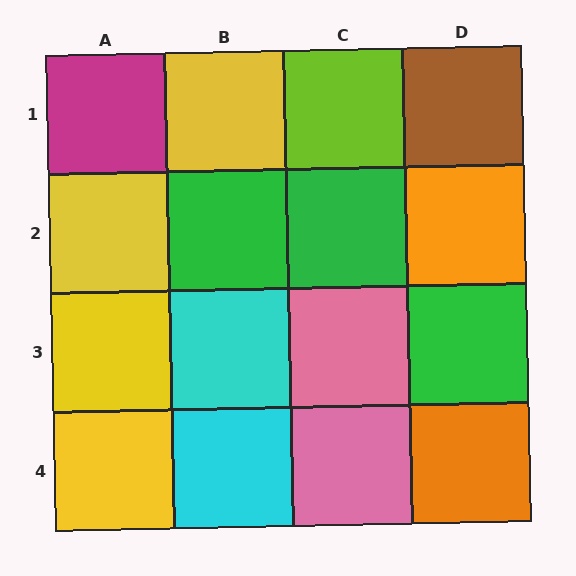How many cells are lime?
1 cell is lime.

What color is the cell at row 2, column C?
Green.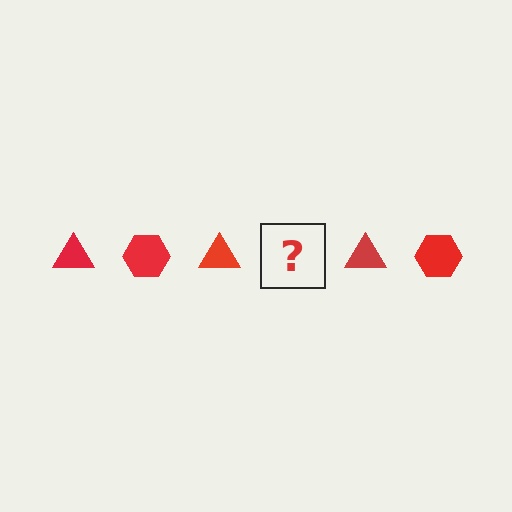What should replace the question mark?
The question mark should be replaced with a red hexagon.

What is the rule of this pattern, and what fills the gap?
The rule is that the pattern cycles through triangle, hexagon shapes in red. The gap should be filled with a red hexagon.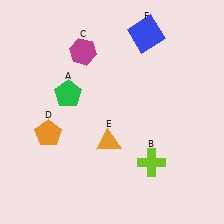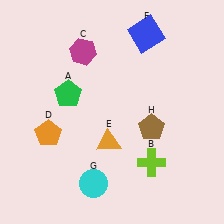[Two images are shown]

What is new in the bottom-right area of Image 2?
A brown pentagon (H) was added in the bottom-right area of Image 2.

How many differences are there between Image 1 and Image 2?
There are 2 differences between the two images.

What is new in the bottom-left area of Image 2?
A cyan circle (G) was added in the bottom-left area of Image 2.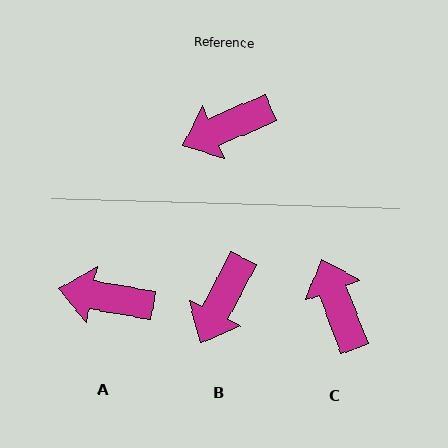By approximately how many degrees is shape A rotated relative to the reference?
Approximately 33 degrees clockwise.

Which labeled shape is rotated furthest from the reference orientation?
C, about 93 degrees away.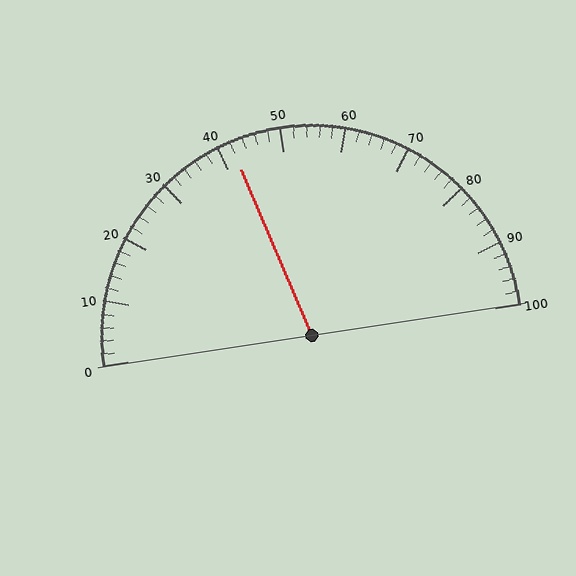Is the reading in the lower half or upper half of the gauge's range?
The reading is in the lower half of the range (0 to 100).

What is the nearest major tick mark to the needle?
The nearest major tick mark is 40.